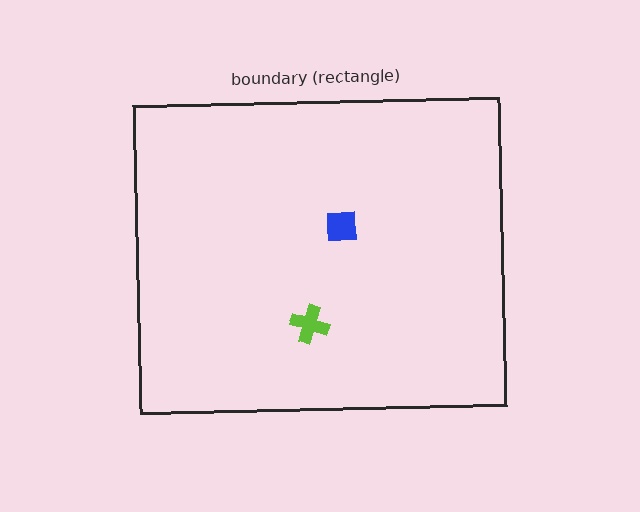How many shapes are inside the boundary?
2 inside, 0 outside.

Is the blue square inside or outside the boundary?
Inside.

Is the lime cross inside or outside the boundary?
Inside.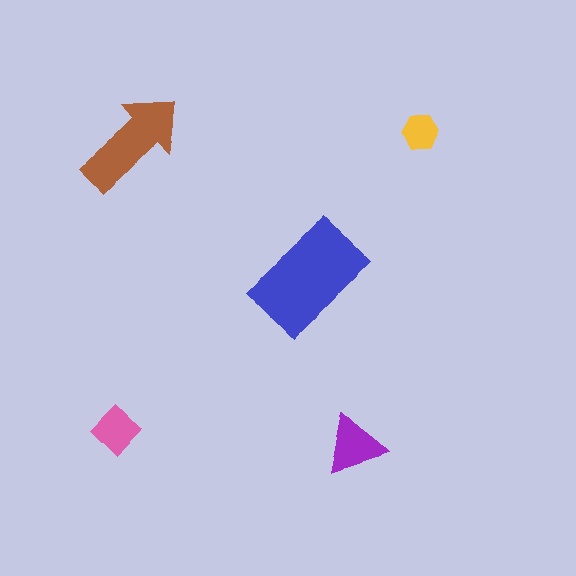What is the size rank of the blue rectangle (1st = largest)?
1st.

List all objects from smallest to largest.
The yellow hexagon, the pink diamond, the purple triangle, the brown arrow, the blue rectangle.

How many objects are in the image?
There are 5 objects in the image.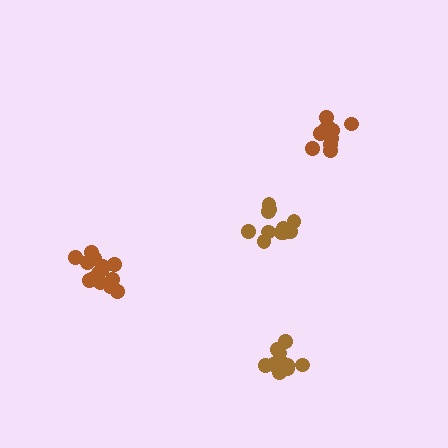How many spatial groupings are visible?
There are 4 spatial groupings.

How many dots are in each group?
Group 1: 11 dots, Group 2: 11 dots, Group 3: 15 dots, Group 4: 11 dots (48 total).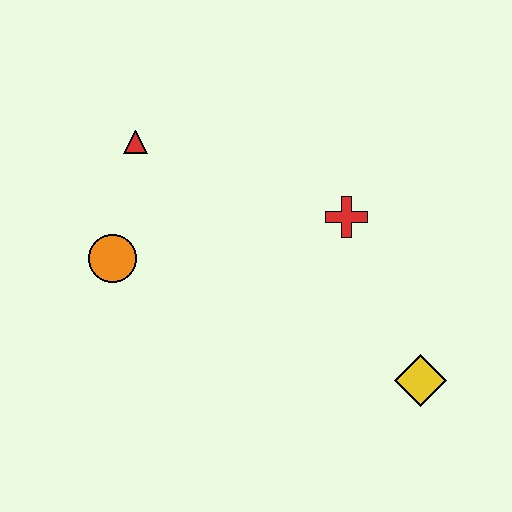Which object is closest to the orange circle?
The red triangle is closest to the orange circle.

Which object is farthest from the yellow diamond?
The red triangle is farthest from the yellow diamond.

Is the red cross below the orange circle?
No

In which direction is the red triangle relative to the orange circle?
The red triangle is above the orange circle.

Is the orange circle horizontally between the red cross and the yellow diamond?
No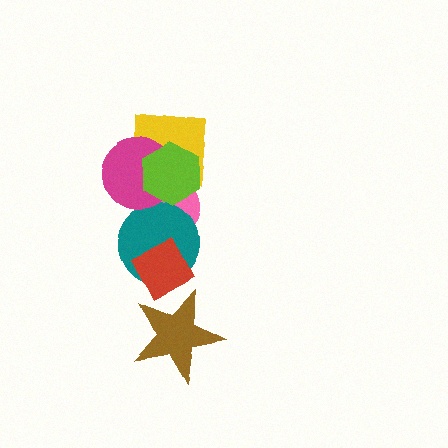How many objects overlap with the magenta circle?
3 objects overlap with the magenta circle.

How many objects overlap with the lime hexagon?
3 objects overlap with the lime hexagon.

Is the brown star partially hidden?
Yes, it is partially covered by another shape.